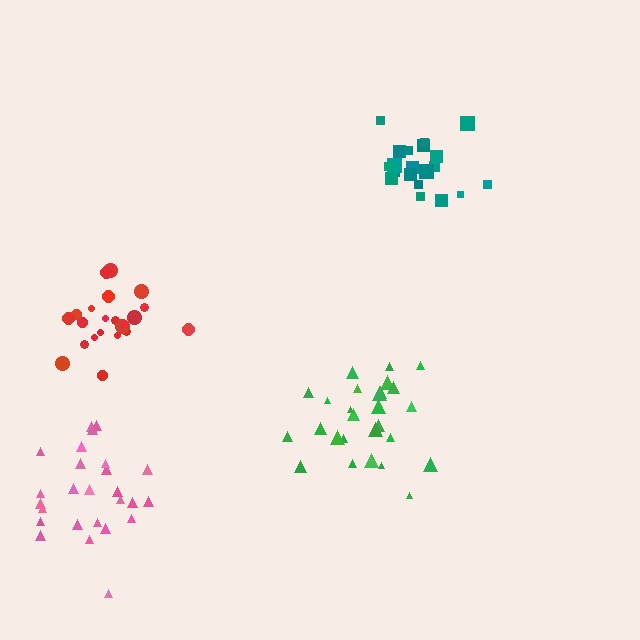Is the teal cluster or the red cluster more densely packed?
Red.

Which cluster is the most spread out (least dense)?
Green.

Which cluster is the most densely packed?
Red.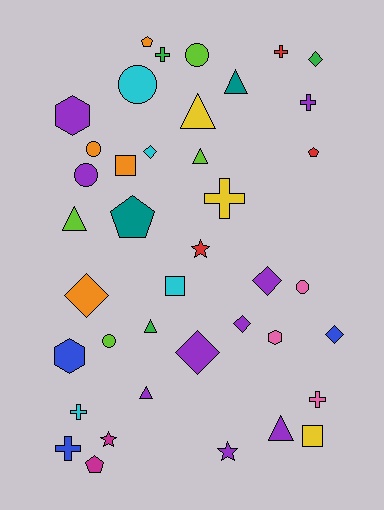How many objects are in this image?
There are 40 objects.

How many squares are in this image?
There are 3 squares.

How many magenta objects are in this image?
There are 2 magenta objects.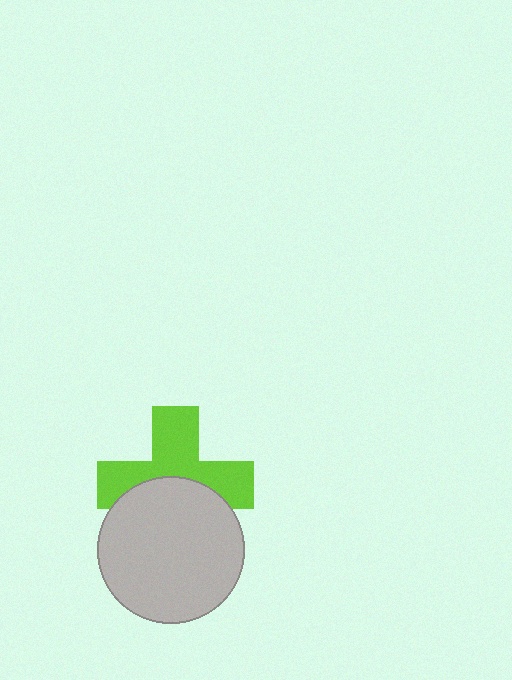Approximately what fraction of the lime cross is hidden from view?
Roughly 43% of the lime cross is hidden behind the light gray circle.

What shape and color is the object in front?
The object in front is a light gray circle.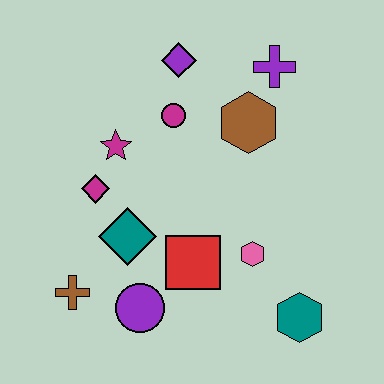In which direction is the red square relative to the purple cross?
The red square is below the purple cross.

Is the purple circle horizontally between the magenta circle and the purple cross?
No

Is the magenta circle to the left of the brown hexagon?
Yes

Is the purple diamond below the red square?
No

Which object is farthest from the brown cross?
The purple cross is farthest from the brown cross.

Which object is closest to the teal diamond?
The magenta diamond is closest to the teal diamond.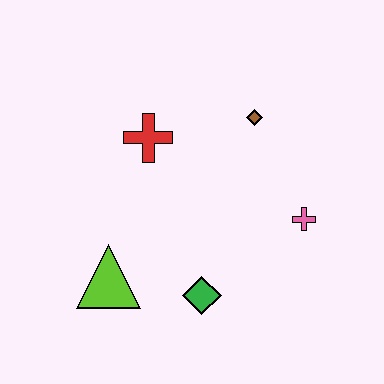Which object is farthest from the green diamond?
The brown diamond is farthest from the green diamond.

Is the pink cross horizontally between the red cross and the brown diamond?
No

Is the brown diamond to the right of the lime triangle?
Yes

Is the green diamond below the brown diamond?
Yes